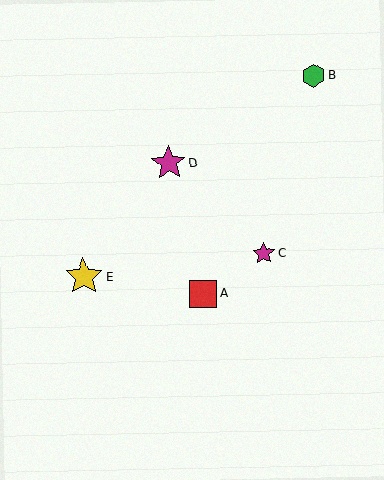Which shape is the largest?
The yellow star (labeled E) is the largest.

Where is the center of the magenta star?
The center of the magenta star is at (169, 163).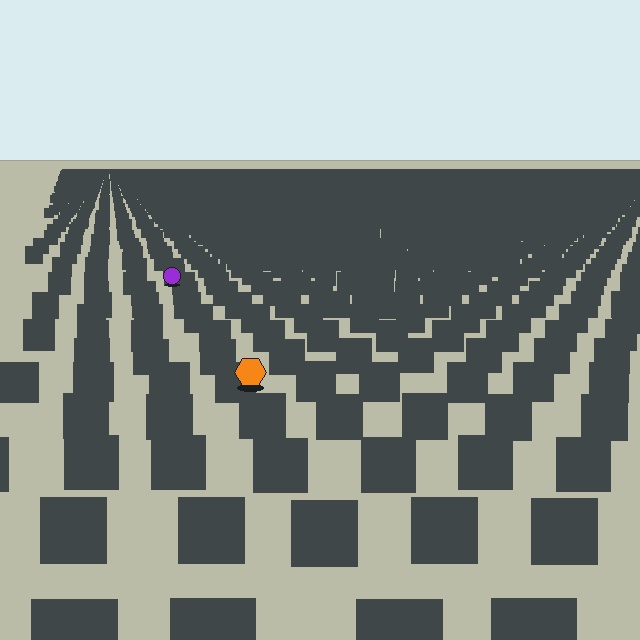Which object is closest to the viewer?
The orange hexagon is closest. The texture marks near it are larger and more spread out.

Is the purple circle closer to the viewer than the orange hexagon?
No. The orange hexagon is closer — you can tell from the texture gradient: the ground texture is coarser near it.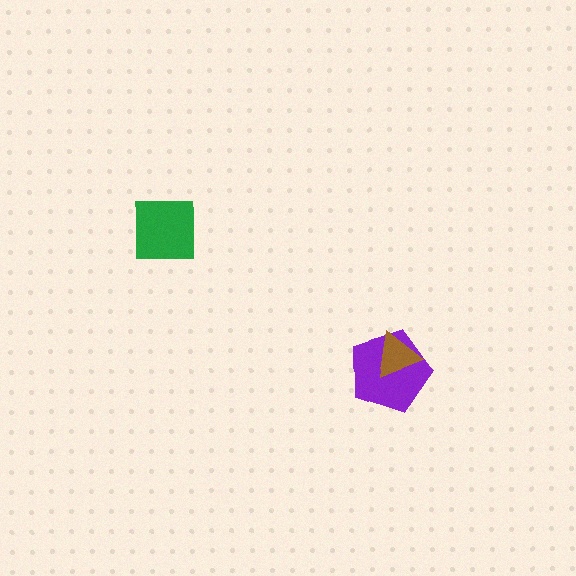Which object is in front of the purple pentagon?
The brown triangle is in front of the purple pentagon.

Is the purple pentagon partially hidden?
Yes, it is partially covered by another shape.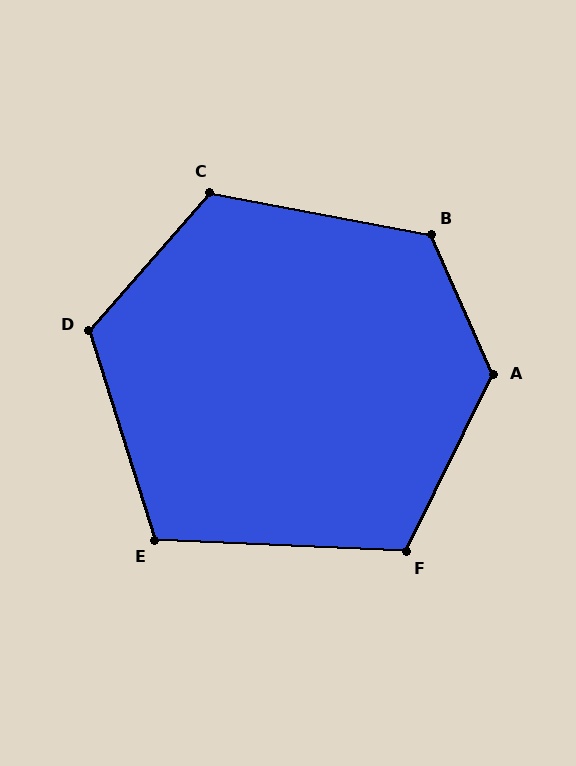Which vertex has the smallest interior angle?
E, at approximately 110 degrees.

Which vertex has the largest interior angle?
A, at approximately 130 degrees.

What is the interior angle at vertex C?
Approximately 120 degrees (obtuse).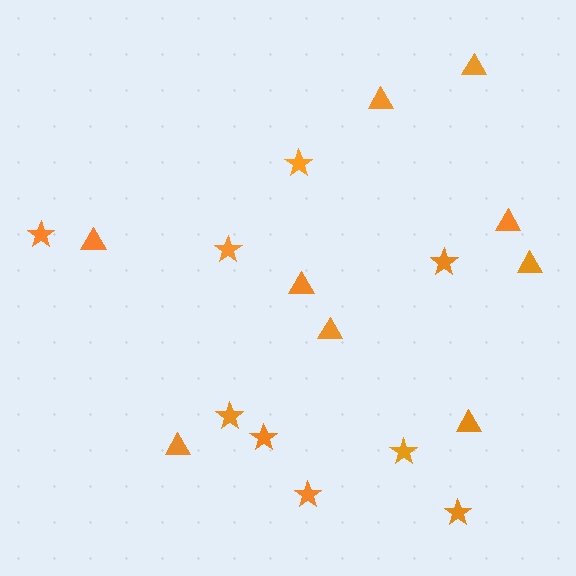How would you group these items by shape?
There are 2 groups: one group of triangles (9) and one group of stars (9).